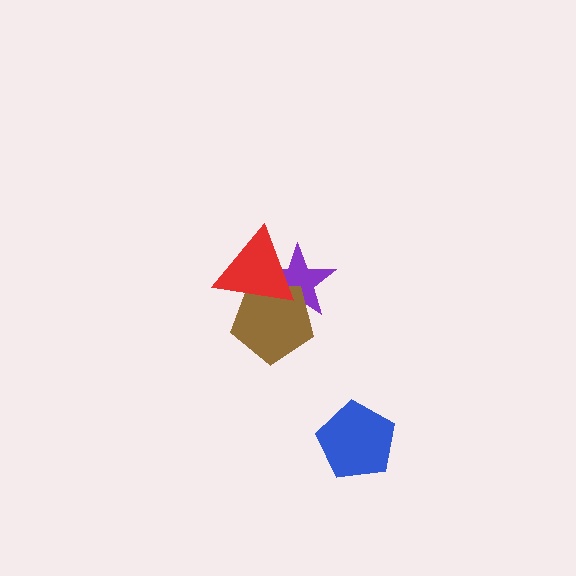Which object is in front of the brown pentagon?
The red triangle is in front of the brown pentagon.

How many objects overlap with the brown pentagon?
2 objects overlap with the brown pentagon.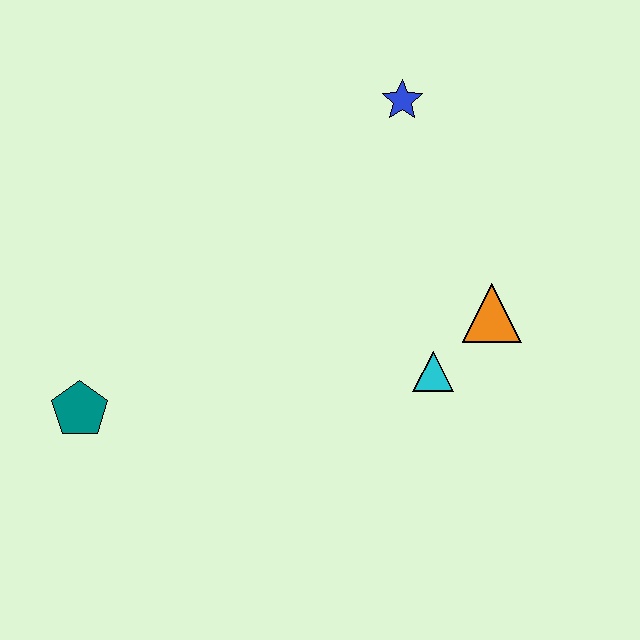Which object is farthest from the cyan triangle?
The teal pentagon is farthest from the cyan triangle.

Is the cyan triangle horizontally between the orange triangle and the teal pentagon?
Yes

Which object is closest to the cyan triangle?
The orange triangle is closest to the cyan triangle.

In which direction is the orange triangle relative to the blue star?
The orange triangle is below the blue star.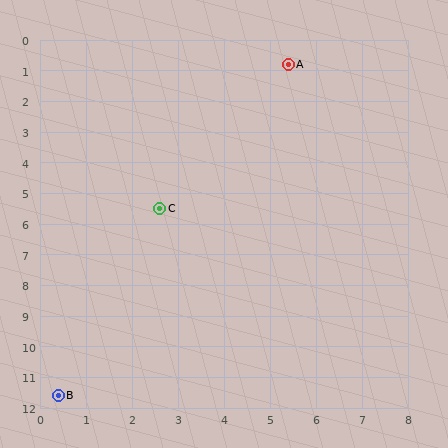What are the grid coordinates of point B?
Point B is at approximately (0.4, 11.6).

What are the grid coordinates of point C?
Point C is at approximately (2.6, 5.5).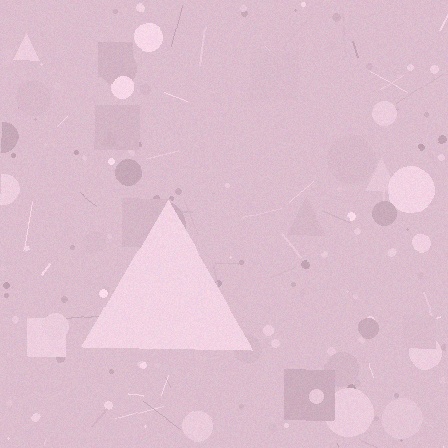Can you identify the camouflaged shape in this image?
The camouflaged shape is a triangle.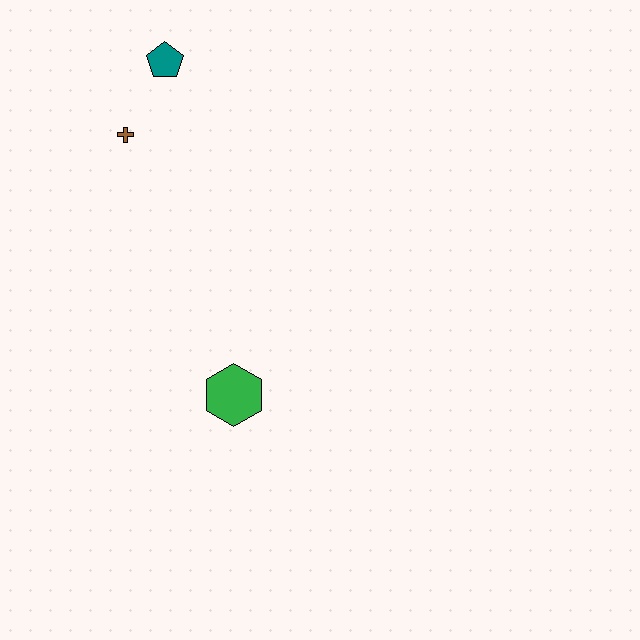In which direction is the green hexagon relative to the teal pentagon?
The green hexagon is below the teal pentagon.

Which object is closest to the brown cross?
The teal pentagon is closest to the brown cross.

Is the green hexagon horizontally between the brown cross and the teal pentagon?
No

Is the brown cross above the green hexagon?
Yes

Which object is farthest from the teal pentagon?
The green hexagon is farthest from the teal pentagon.